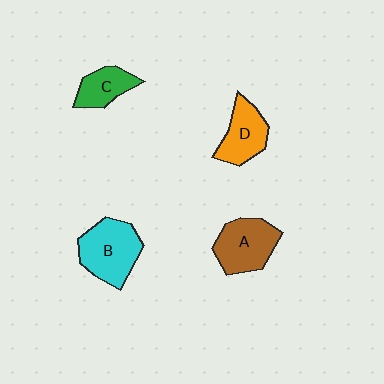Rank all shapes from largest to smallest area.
From largest to smallest: B (cyan), A (brown), D (orange), C (green).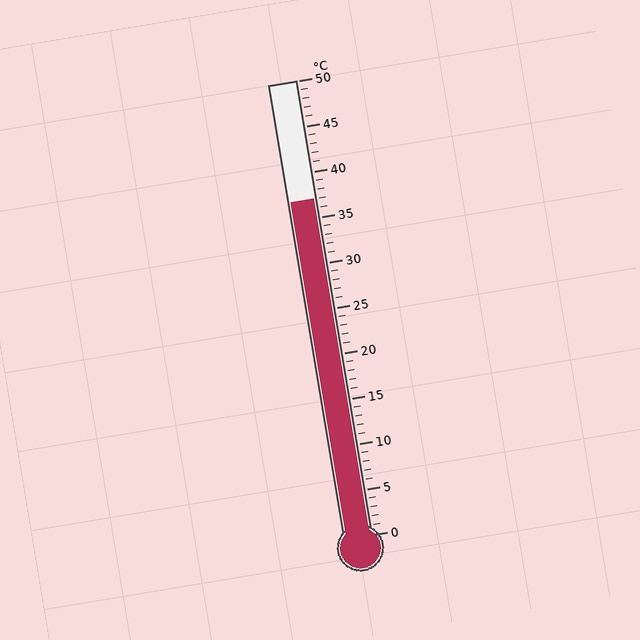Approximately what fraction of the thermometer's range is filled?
The thermometer is filled to approximately 75% of its range.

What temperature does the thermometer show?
The thermometer shows approximately 37°C.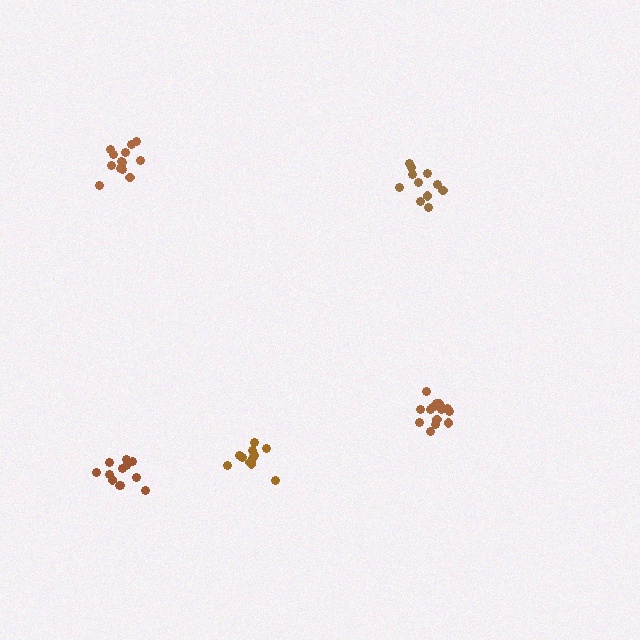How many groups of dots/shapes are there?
There are 5 groups.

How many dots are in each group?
Group 1: 16 dots, Group 2: 13 dots, Group 3: 11 dots, Group 4: 11 dots, Group 5: 12 dots (63 total).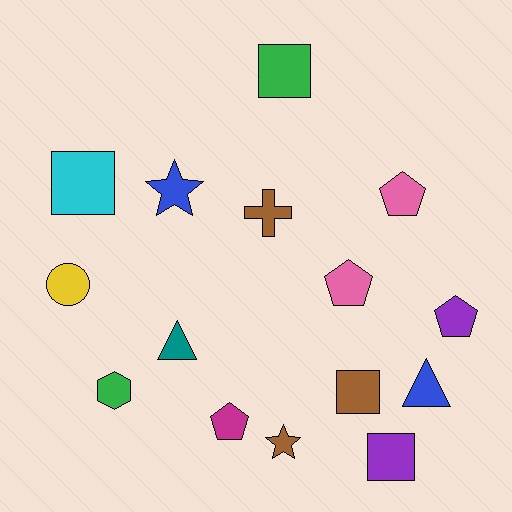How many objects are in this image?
There are 15 objects.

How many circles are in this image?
There is 1 circle.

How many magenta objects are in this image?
There is 1 magenta object.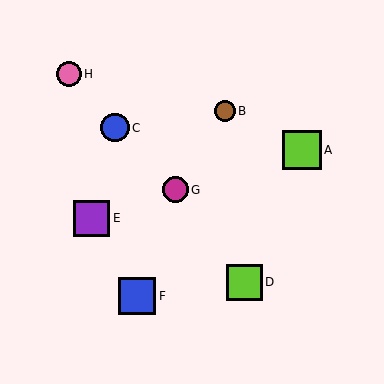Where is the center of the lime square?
The center of the lime square is at (244, 282).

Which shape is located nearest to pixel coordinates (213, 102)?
The brown circle (labeled B) at (225, 111) is nearest to that location.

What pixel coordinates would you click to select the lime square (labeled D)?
Click at (244, 282) to select the lime square D.